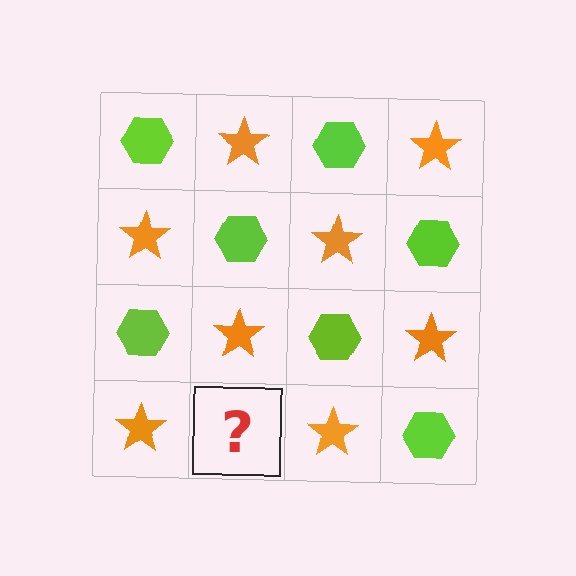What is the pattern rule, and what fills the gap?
The rule is that it alternates lime hexagon and orange star in a checkerboard pattern. The gap should be filled with a lime hexagon.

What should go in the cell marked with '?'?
The missing cell should contain a lime hexagon.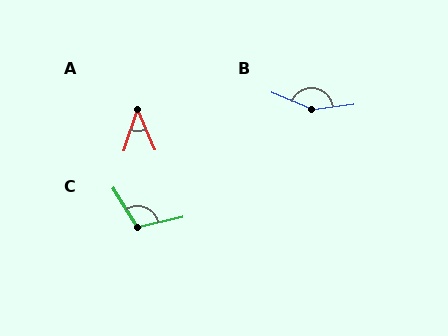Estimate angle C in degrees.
Approximately 109 degrees.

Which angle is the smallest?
A, at approximately 41 degrees.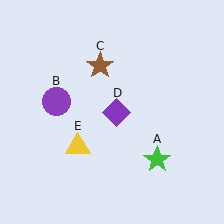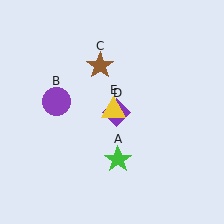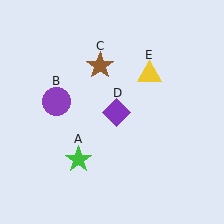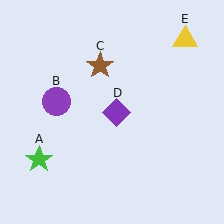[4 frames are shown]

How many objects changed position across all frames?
2 objects changed position: green star (object A), yellow triangle (object E).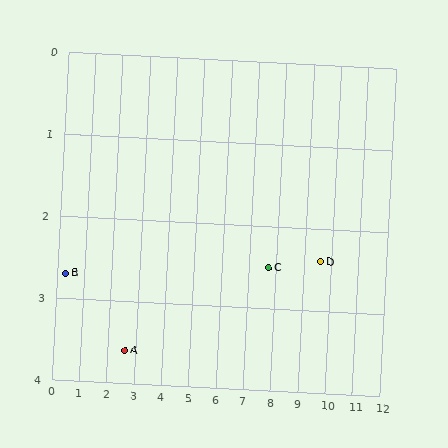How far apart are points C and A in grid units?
Points C and A are about 5.2 grid units apart.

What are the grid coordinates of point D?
Point D is at approximately (9.6, 2.4).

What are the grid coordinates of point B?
Point B is at approximately (0.3, 2.7).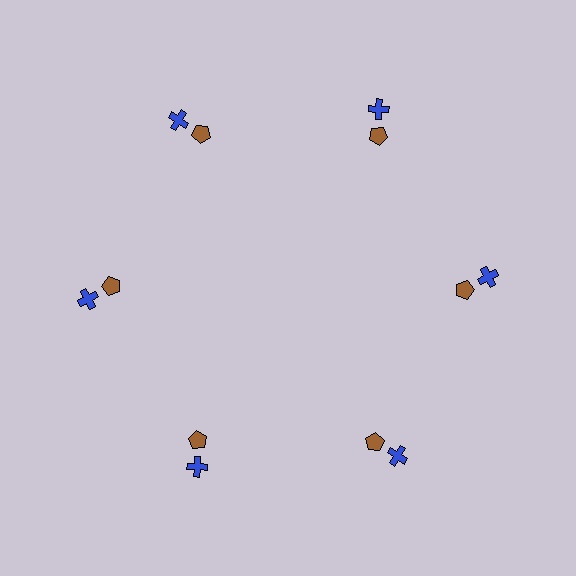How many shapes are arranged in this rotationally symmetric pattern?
There are 12 shapes, arranged in 6 groups of 2.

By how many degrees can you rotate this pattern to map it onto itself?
The pattern maps onto itself every 60 degrees of rotation.